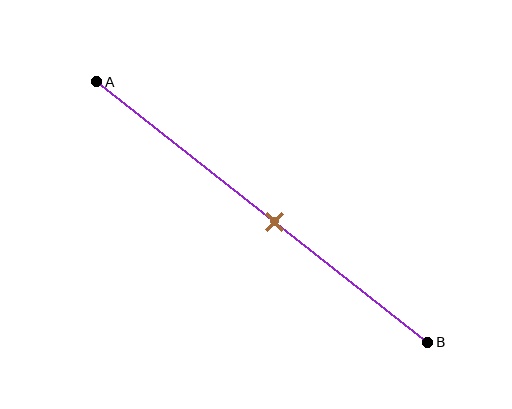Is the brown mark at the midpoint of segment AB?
No, the mark is at about 55% from A, not at the 50% midpoint.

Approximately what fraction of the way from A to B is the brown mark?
The brown mark is approximately 55% of the way from A to B.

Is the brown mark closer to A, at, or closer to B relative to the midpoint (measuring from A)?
The brown mark is closer to point B than the midpoint of segment AB.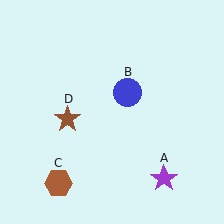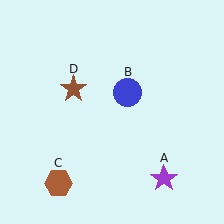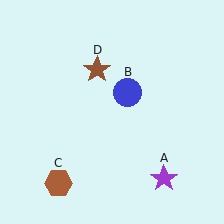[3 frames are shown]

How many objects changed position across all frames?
1 object changed position: brown star (object D).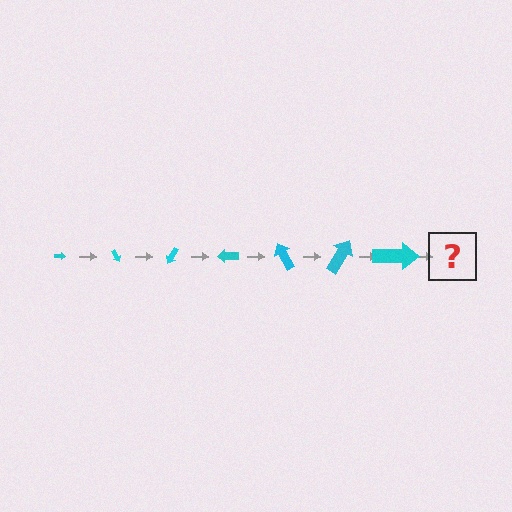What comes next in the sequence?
The next element should be an arrow, larger than the previous one and rotated 420 degrees from the start.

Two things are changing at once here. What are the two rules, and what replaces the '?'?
The two rules are that the arrow grows larger each step and it rotates 60 degrees each step. The '?' should be an arrow, larger than the previous one and rotated 420 degrees from the start.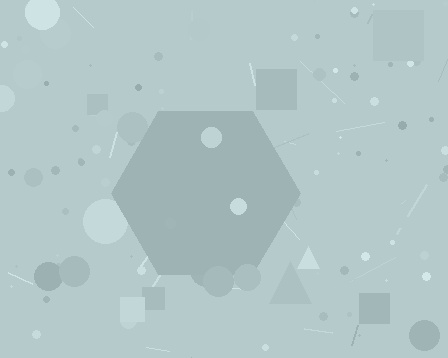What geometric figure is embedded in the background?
A hexagon is embedded in the background.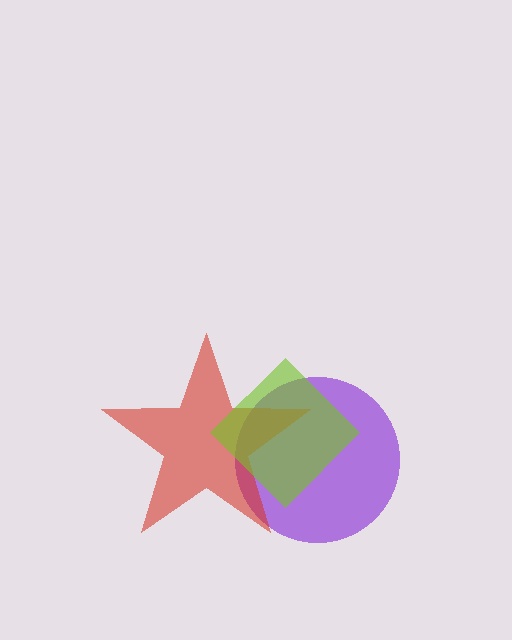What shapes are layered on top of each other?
The layered shapes are: a purple circle, a red star, a lime diamond.